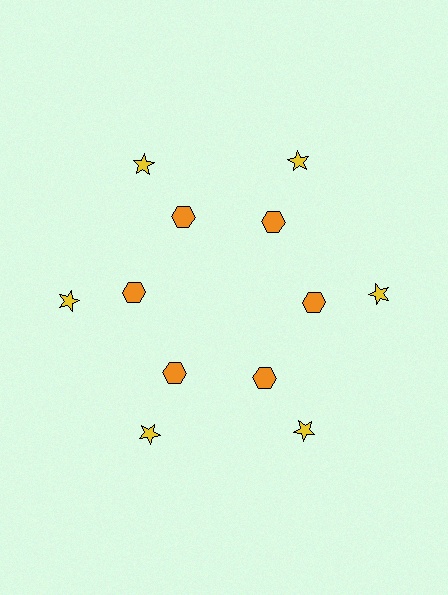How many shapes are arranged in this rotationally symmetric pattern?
There are 12 shapes, arranged in 6 groups of 2.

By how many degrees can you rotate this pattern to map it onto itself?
The pattern maps onto itself every 60 degrees of rotation.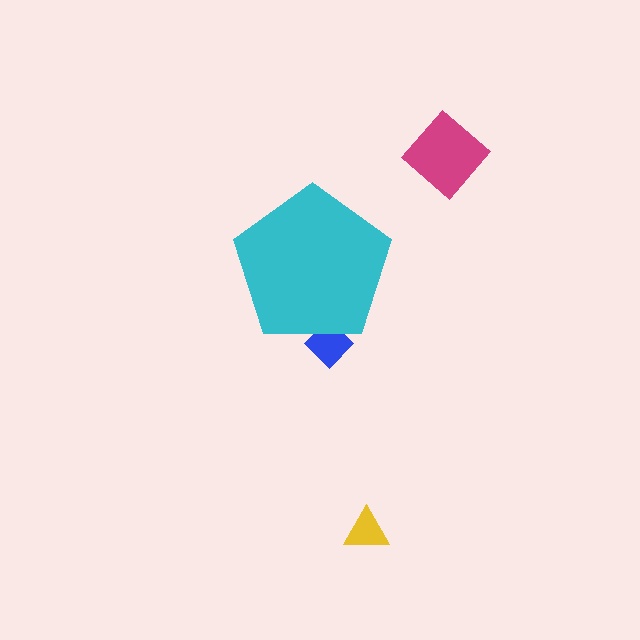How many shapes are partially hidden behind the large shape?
1 shape is partially hidden.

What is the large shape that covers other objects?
A cyan pentagon.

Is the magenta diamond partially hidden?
No, the magenta diamond is fully visible.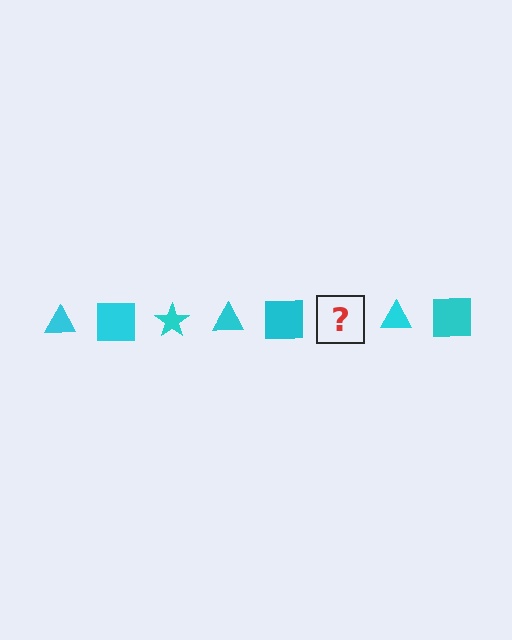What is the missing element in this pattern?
The missing element is a cyan star.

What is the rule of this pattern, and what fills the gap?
The rule is that the pattern cycles through triangle, square, star shapes in cyan. The gap should be filled with a cyan star.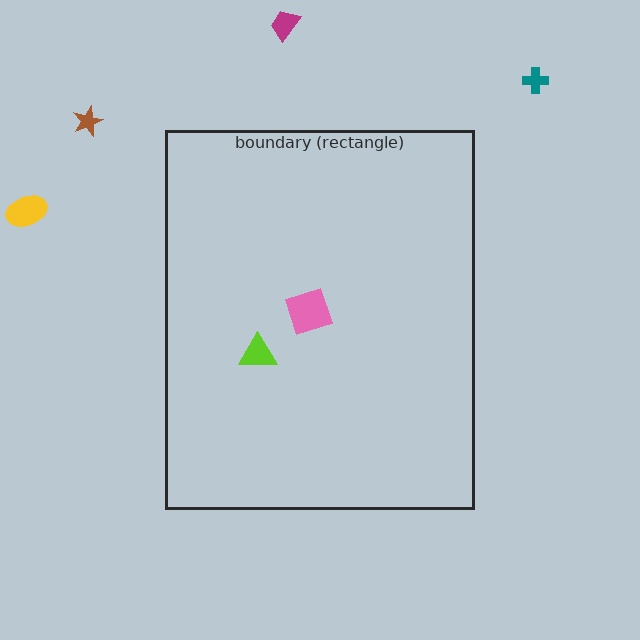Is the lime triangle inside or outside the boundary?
Inside.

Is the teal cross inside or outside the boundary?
Outside.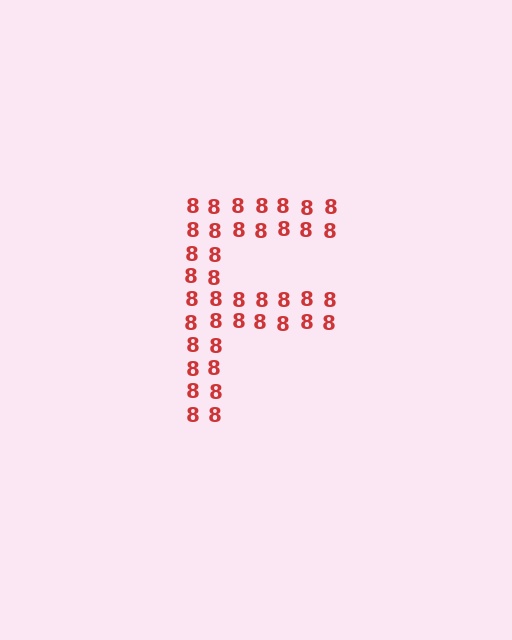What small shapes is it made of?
It is made of small digit 8's.